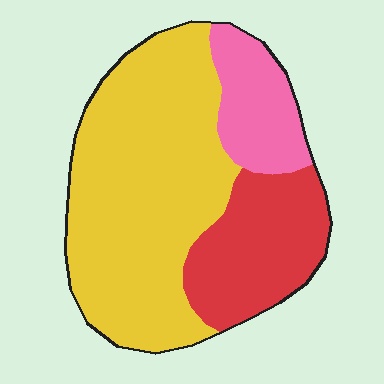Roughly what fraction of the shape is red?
Red takes up about one quarter (1/4) of the shape.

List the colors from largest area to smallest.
From largest to smallest: yellow, red, pink.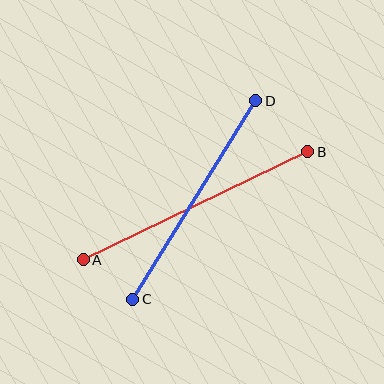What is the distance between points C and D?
The distance is approximately 234 pixels.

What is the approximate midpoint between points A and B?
The midpoint is at approximately (195, 206) pixels.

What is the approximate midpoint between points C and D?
The midpoint is at approximately (194, 200) pixels.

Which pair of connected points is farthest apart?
Points A and B are farthest apart.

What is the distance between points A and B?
The distance is approximately 249 pixels.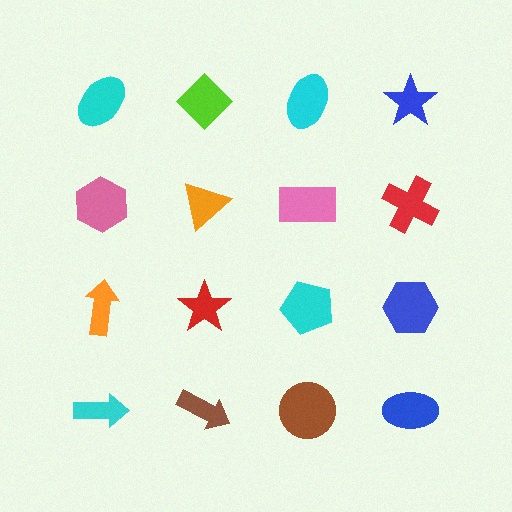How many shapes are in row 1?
4 shapes.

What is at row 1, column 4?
A blue star.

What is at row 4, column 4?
A blue ellipse.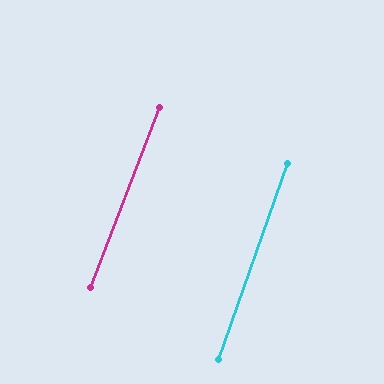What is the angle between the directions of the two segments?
Approximately 2 degrees.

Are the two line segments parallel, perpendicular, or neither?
Parallel — their directions differ by only 1.9°.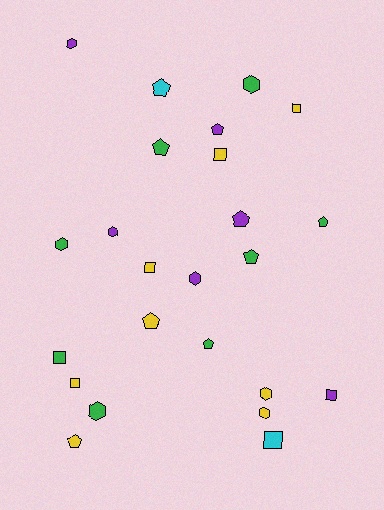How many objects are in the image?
There are 24 objects.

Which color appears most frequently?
Yellow, with 8 objects.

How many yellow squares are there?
There are 4 yellow squares.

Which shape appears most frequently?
Pentagon, with 9 objects.